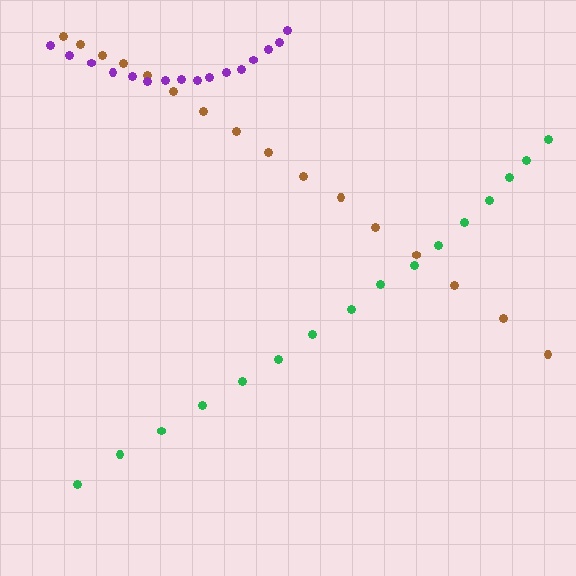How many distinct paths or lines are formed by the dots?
There are 3 distinct paths.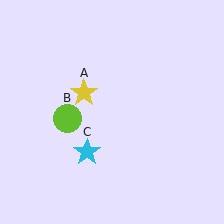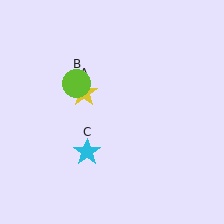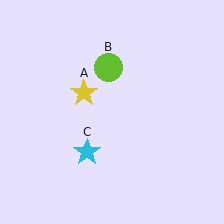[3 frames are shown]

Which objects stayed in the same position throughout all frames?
Yellow star (object A) and cyan star (object C) remained stationary.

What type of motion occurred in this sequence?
The lime circle (object B) rotated clockwise around the center of the scene.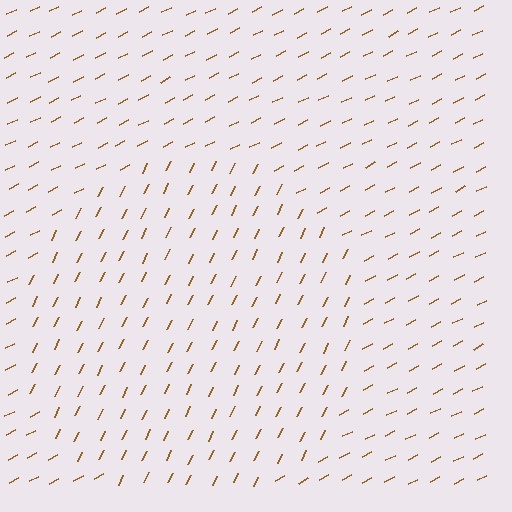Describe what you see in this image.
The image is filled with small brown line segments. A circle region in the image has lines oriented differently from the surrounding lines, creating a visible texture boundary.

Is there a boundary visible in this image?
Yes, there is a texture boundary formed by a change in line orientation.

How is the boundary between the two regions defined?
The boundary is defined purely by a change in line orientation (approximately 37 degrees difference). All lines are the same color and thickness.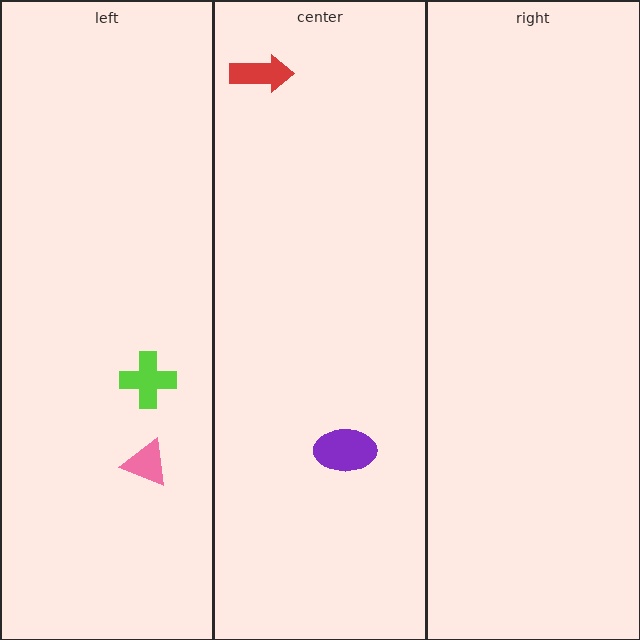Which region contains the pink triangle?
The left region.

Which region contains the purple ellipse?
The center region.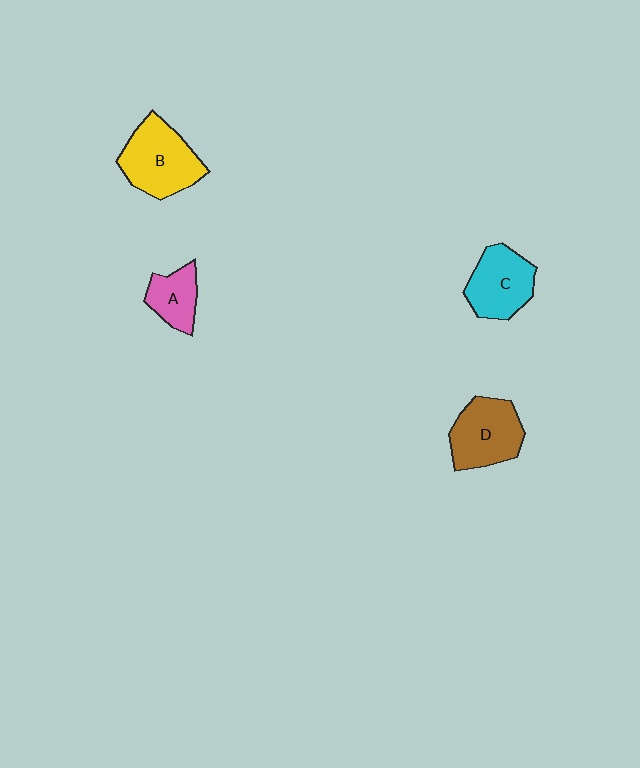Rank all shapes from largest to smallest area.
From largest to smallest: B (yellow), D (brown), C (cyan), A (pink).